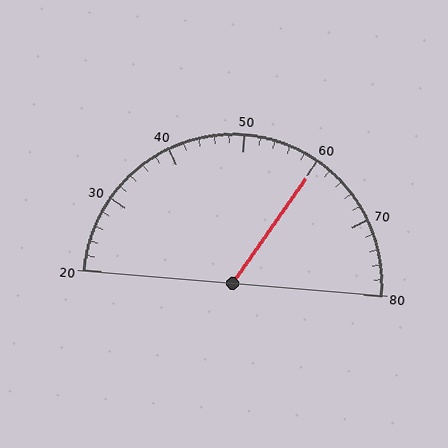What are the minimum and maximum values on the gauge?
The gauge ranges from 20 to 80.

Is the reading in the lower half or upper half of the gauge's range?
The reading is in the upper half of the range (20 to 80).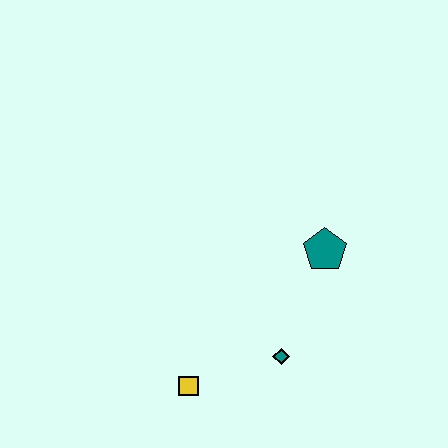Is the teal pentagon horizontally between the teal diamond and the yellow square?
No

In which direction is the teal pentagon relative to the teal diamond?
The teal pentagon is above the teal diamond.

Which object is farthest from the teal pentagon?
The yellow square is farthest from the teal pentagon.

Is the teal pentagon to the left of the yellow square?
No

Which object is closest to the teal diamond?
The yellow square is closest to the teal diamond.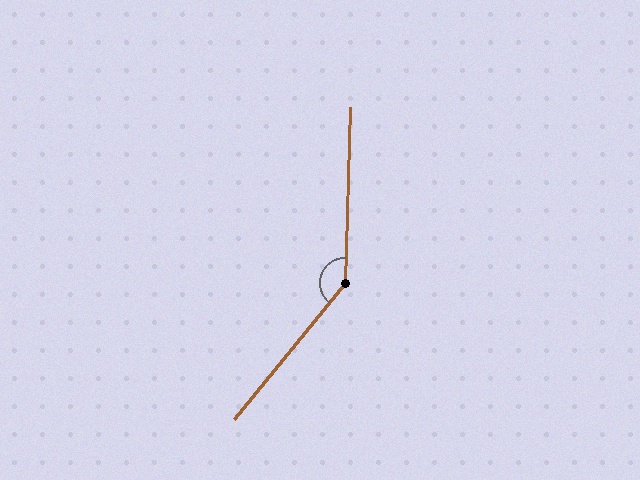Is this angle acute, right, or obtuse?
It is obtuse.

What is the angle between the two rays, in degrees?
Approximately 143 degrees.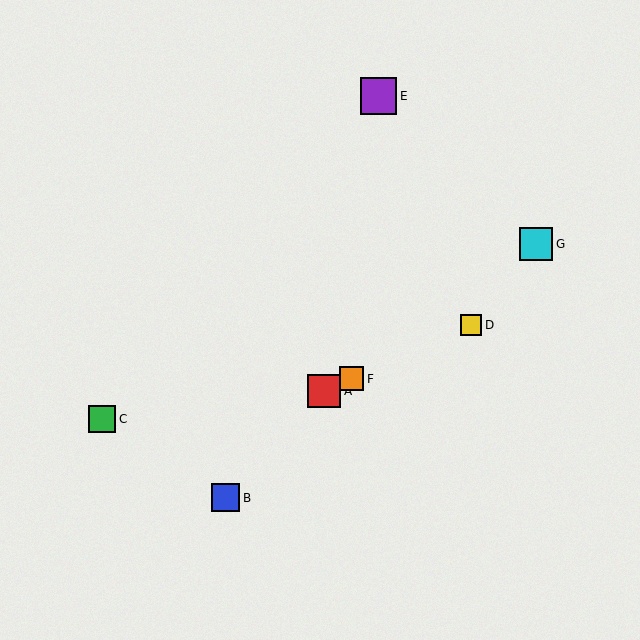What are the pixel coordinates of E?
Object E is at (378, 96).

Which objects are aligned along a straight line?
Objects A, D, F are aligned along a straight line.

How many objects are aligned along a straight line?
3 objects (A, D, F) are aligned along a straight line.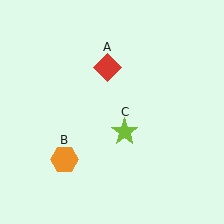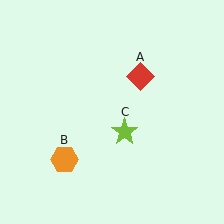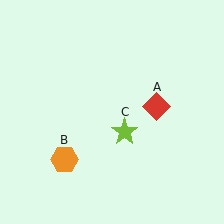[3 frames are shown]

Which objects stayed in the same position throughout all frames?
Orange hexagon (object B) and lime star (object C) remained stationary.